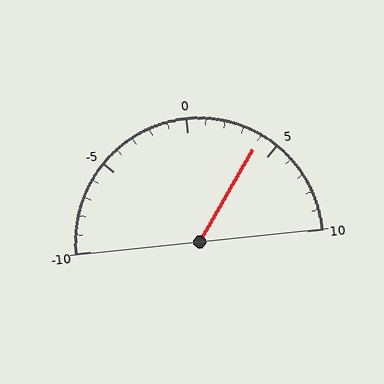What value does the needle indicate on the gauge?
The needle indicates approximately 4.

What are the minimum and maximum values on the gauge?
The gauge ranges from -10 to 10.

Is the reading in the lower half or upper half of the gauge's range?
The reading is in the upper half of the range (-10 to 10).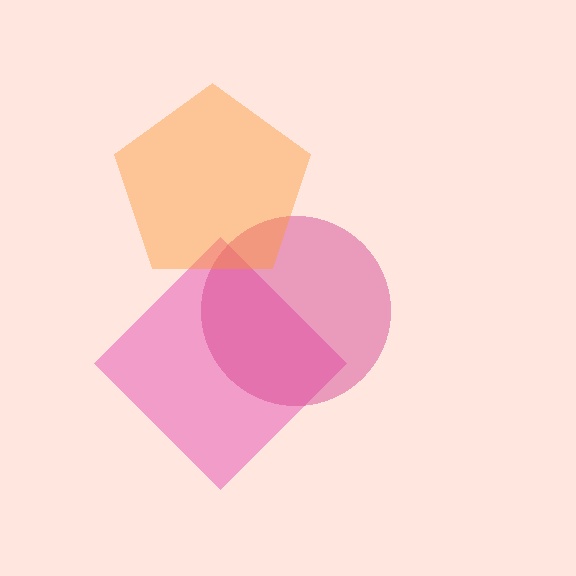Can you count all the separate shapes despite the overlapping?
Yes, there are 3 separate shapes.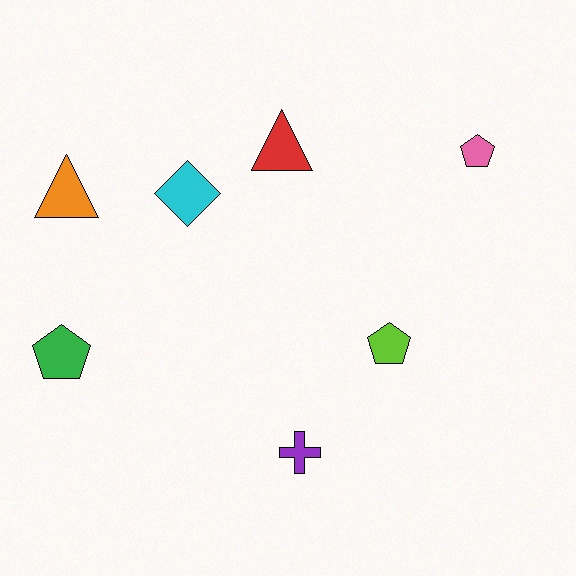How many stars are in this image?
There are no stars.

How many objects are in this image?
There are 7 objects.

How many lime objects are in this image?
There is 1 lime object.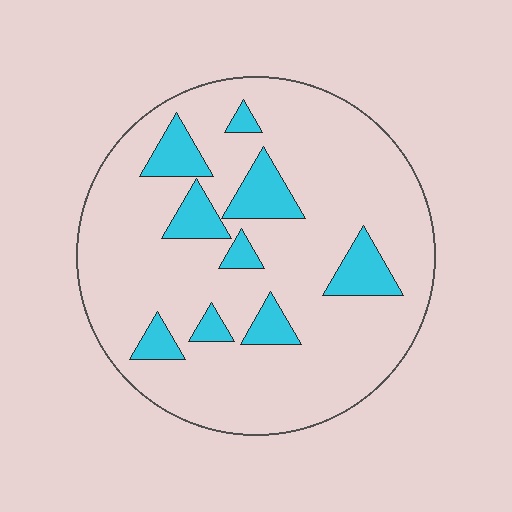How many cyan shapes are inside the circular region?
9.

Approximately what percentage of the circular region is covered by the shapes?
Approximately 15%.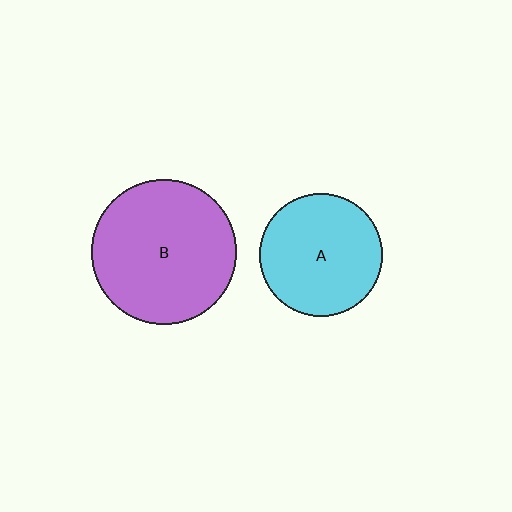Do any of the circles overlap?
No, none of the circles overlap.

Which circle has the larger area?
Circle B (purple).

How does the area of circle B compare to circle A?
Approximately 1.4 times.